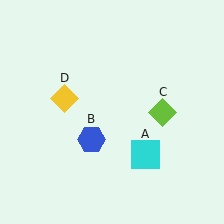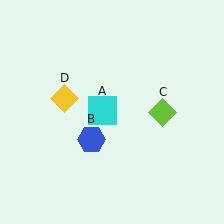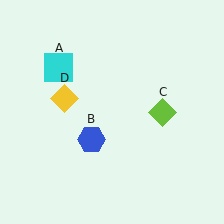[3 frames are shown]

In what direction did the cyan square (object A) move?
The cyan square (object A) moved up and to the left.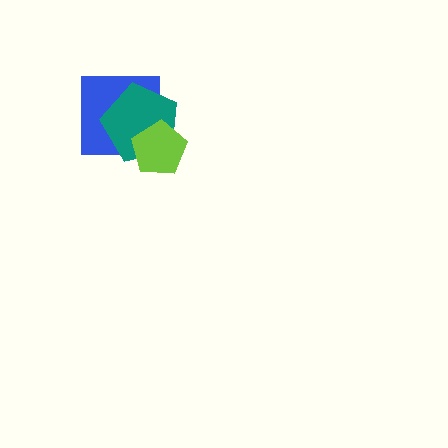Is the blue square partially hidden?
Yes, it is partially covered by another shape.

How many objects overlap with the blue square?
2 objects overlap with the blue square.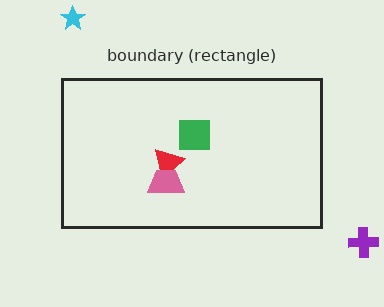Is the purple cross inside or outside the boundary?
Outside.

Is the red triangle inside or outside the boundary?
Inside.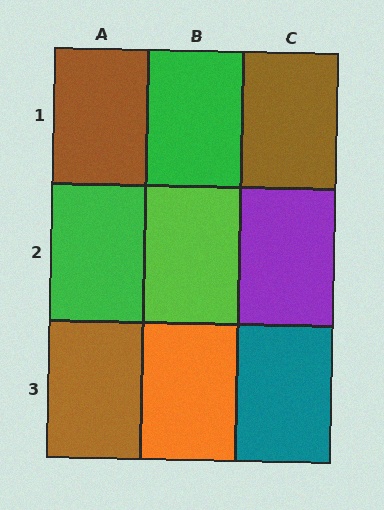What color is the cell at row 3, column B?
Orange.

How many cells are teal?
1 cell is teal.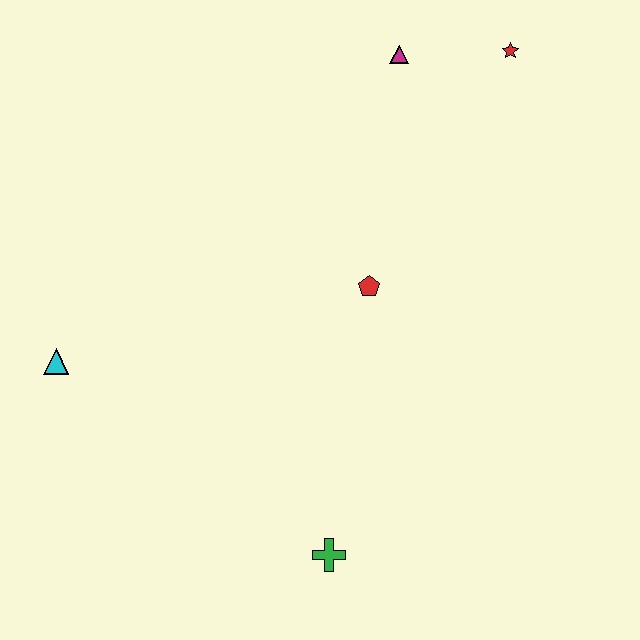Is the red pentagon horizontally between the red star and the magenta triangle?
No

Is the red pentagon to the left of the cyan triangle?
No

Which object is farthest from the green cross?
The red star is farthest from the green cross.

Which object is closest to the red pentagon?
The magenta triangle is closest to the red pentagon.